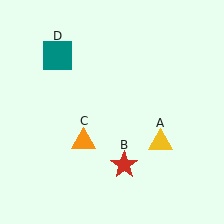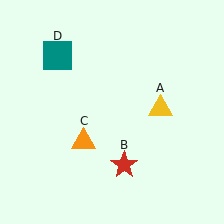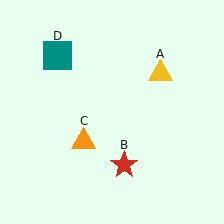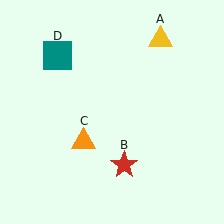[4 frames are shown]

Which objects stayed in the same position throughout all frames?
Red star (object B) and orange triangle (object C) and teal square (object D) remained stationary.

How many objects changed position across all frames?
1 object changed position: yellow triangle (object A).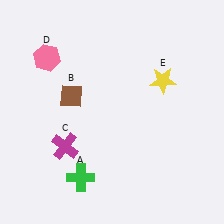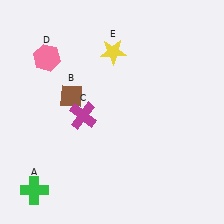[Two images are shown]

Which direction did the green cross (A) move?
The green cross (A) moved left.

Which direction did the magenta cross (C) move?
The magenta cross (C) moved up.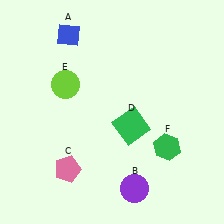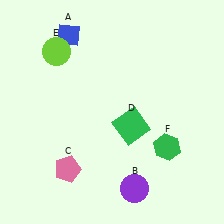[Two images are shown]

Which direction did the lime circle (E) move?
The lime circle (E) moved up.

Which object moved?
The lime circle (E) moved up.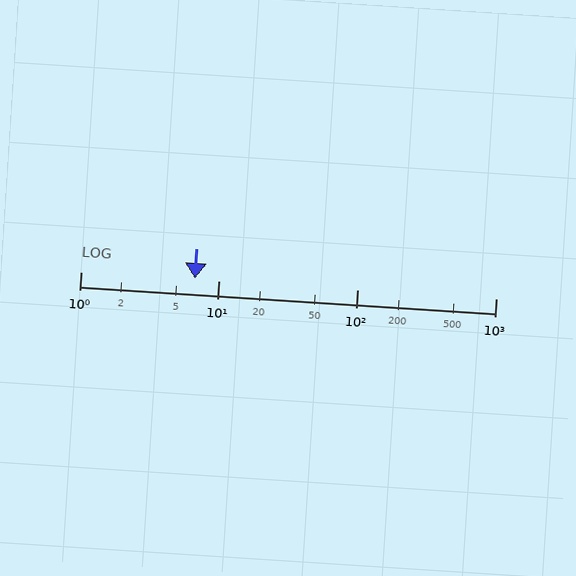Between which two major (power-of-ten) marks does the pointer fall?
The pointer is between 1 and 10.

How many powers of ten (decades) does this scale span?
The scale spans 3 decades, from 1 to 1000.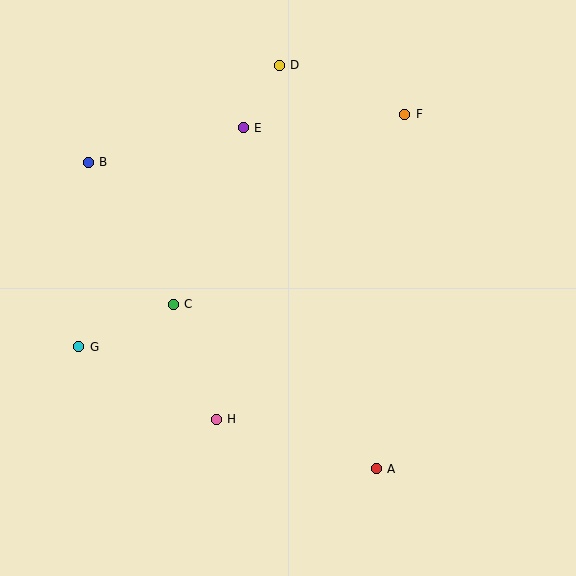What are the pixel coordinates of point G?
Point G is at (79, 347).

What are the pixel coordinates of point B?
Point B is at (88, 162).